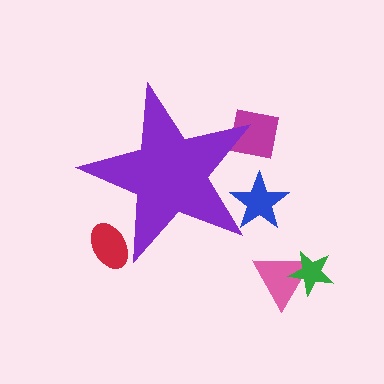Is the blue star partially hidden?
Yes, the blue star is partially hidden behind the purple star.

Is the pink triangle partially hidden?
No, the pink triangle is fully visible.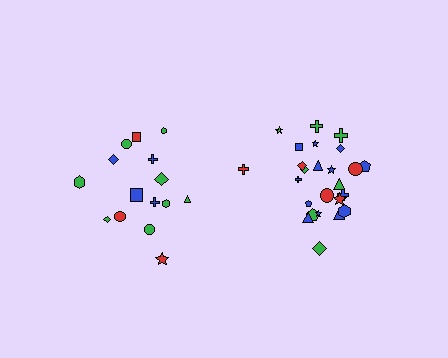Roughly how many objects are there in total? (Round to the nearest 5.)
Roughly 40 objects in total.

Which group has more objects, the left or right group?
The right group.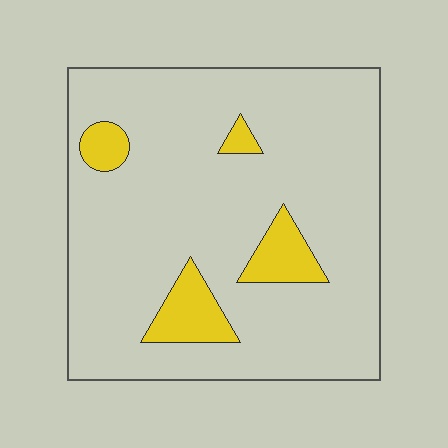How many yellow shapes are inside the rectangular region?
4.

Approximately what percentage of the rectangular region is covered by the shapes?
Approximately 10%.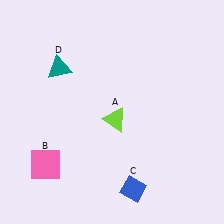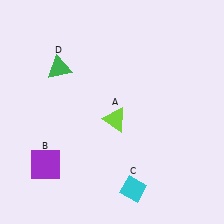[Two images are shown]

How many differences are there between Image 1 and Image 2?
There are 3 differences between the two images.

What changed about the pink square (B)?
In Image 1, B is pink. In Image 2, it changed to purple.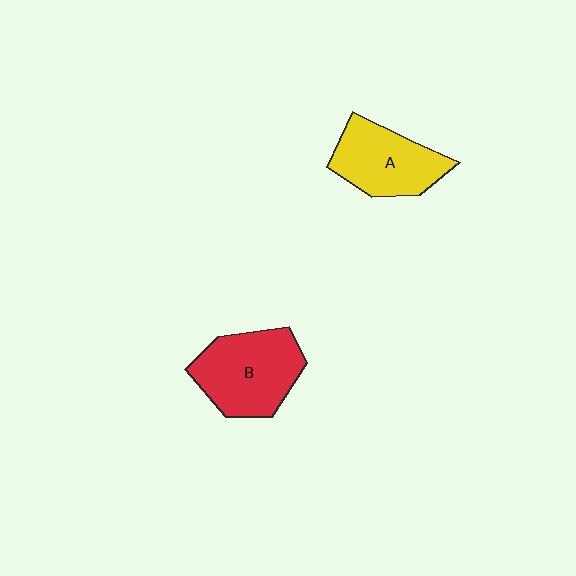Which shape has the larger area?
Shape B (red).